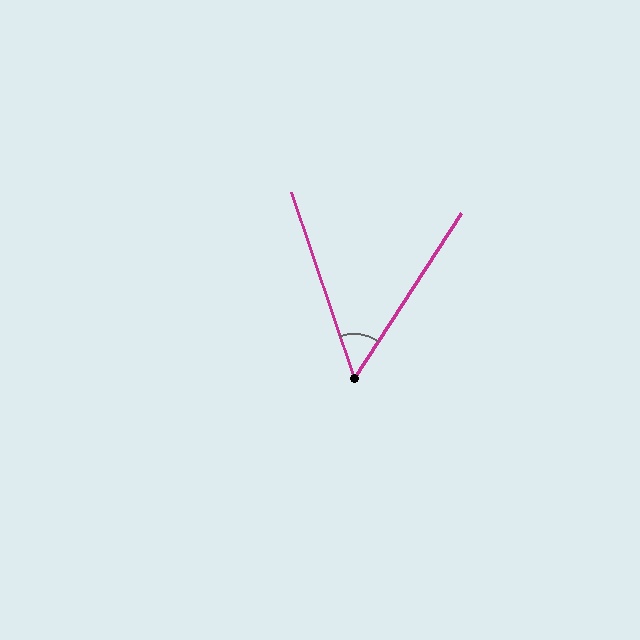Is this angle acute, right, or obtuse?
It is acute.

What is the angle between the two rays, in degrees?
Approximately 52 degrees.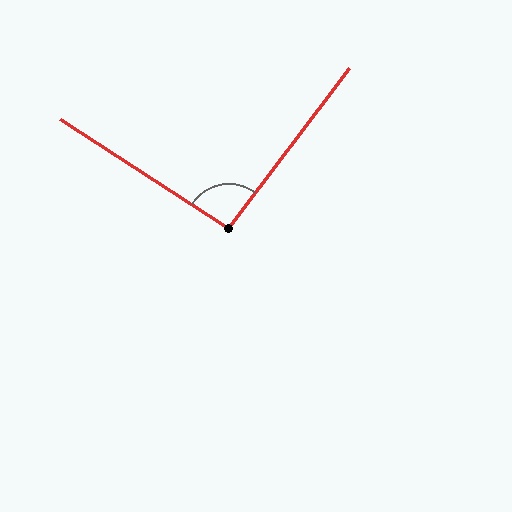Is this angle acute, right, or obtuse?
It is approximately a right angle.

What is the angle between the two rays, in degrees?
Approximately 94 degrees.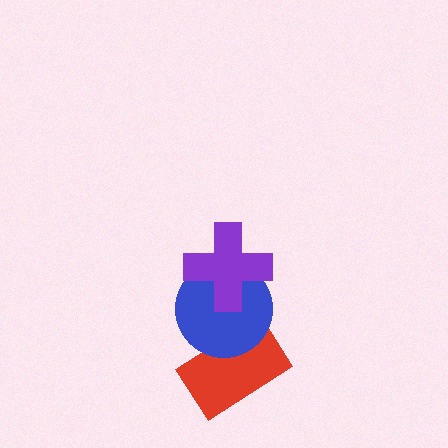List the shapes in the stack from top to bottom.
From top to bottom: the purple cross, the blue circle, the red rectangle.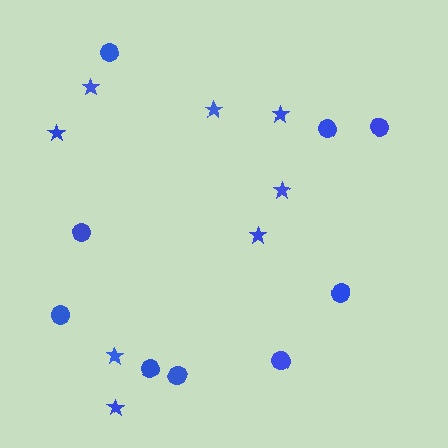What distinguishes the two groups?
There are 2 groups: one group of circles (9) and one group of stars (8).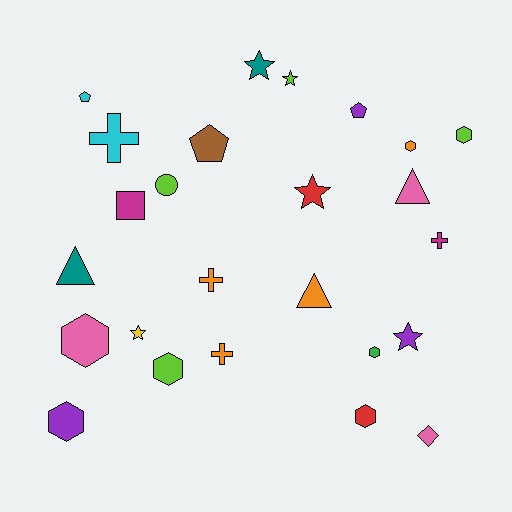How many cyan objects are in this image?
There are 2 cyan objects.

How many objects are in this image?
There are 25 objects.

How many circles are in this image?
There is 1 circle.